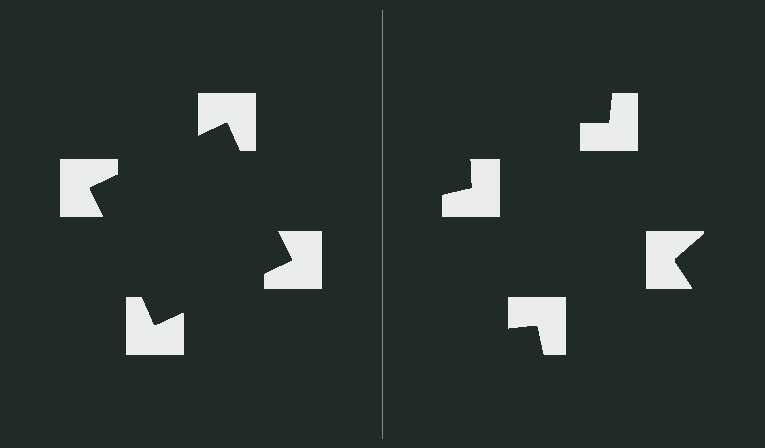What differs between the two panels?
The notched squares are positioned identically on both sides; only the wedge orientations differ. On the left they align to a square; on the right they are misaligned.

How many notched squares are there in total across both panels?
8 — 4 on each side.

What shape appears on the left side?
An illusory square.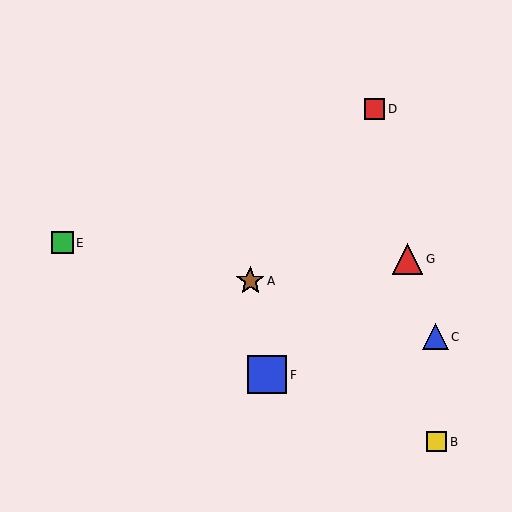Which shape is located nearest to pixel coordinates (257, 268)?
The brown star (labeled A) at (250, 281) is nearest to that location.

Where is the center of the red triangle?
The center of the red triangle is at (408, 259).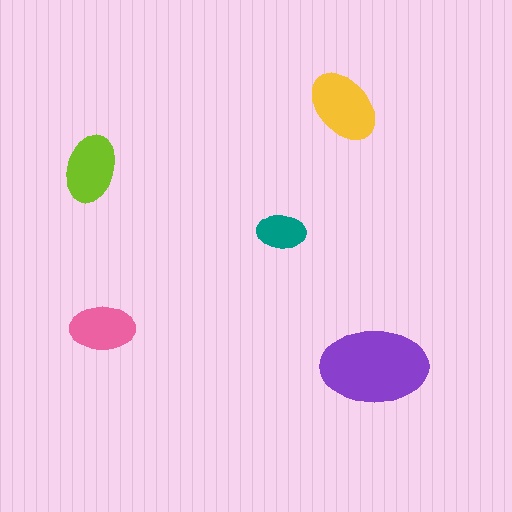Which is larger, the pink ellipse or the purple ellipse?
The purple one.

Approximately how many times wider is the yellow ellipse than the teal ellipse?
About 1.5 times wider.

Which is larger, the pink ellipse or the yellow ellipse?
The yellow one.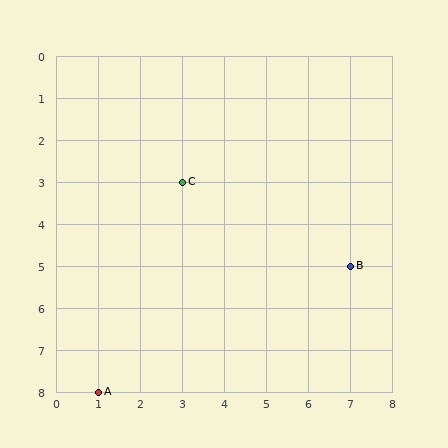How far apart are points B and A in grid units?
Points B and A are 6 columns and 3 rows apart (about 6.7 grid units diagonally).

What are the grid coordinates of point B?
Point B is at grid coordinates (7, 5).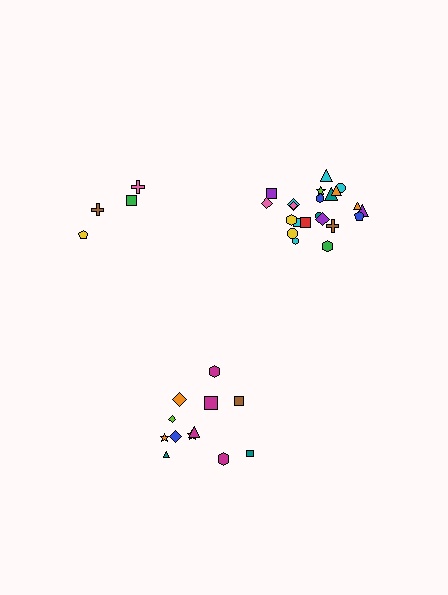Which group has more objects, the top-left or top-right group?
The top-right group.